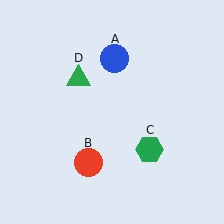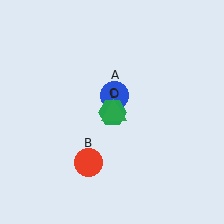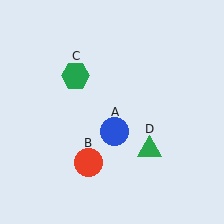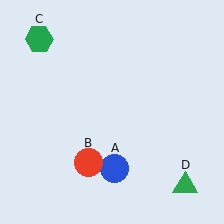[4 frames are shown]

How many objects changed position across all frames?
3 objects changed position: blue circle (object A), green hexagon (object C), green triangle (object D).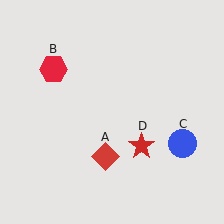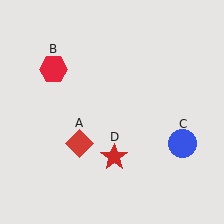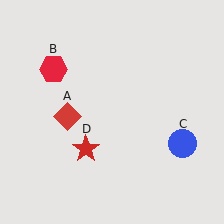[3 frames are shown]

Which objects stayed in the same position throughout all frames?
Red hexagon (object B) and blue circle (object C) remained stationary.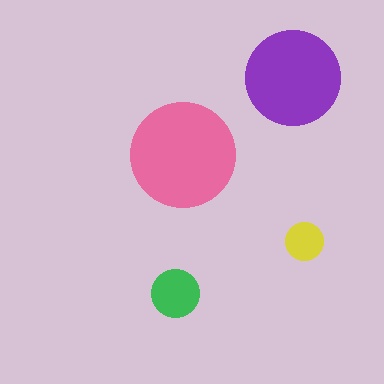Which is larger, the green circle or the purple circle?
The purple one.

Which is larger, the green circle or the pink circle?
The pink one.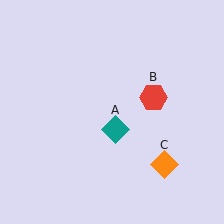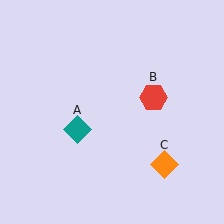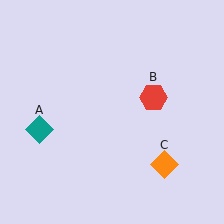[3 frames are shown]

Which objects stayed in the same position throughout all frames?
Red hexagon (object B) and orange diamond (object C) remained stationary.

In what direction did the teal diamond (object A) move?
The teal diamond (object A) moved left.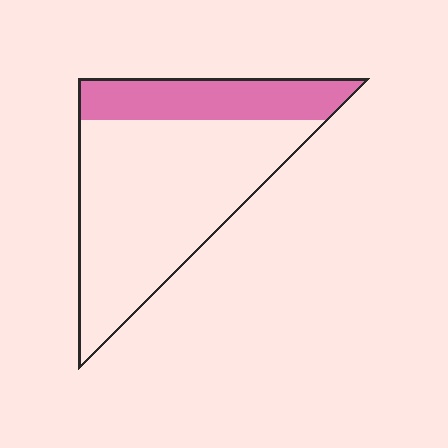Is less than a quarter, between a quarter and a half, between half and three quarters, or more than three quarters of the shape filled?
Between a quarter and a half.